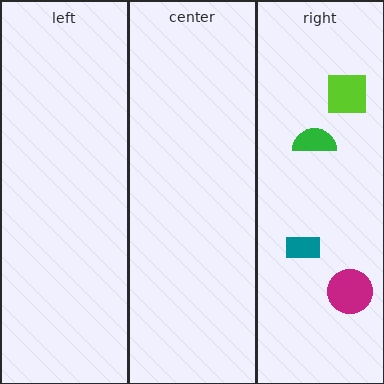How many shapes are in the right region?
4.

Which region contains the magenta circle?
The right region.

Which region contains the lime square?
The right region.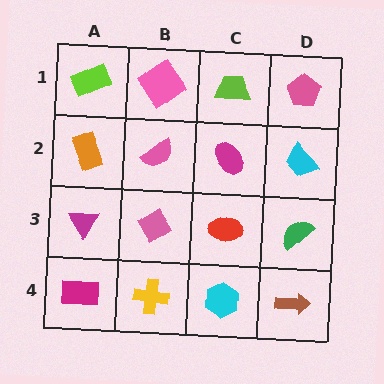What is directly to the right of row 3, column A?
A pink diamond.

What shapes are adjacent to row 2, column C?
A lime trapezoid (row 1, column C), a red ellipse (row 3, column C), a pink semicircle (row 2, column B), a cyan trapezoid (row 2, column D).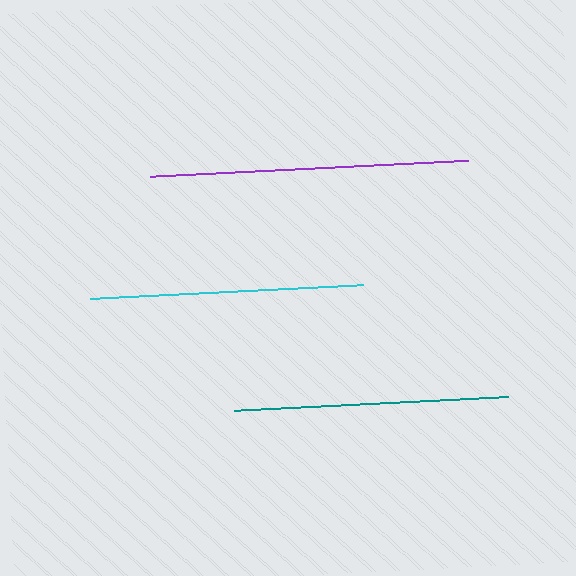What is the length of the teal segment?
The teal segment is approximately 274 pixels long.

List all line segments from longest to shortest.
From longest to shortest: purple, teal, cyan.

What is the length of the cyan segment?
The cyan segment is approximately 273 pixels long.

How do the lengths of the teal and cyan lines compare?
The teal and cyan lines are approximately the same length.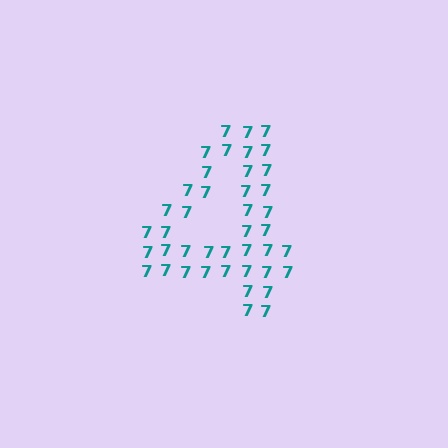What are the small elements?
The small elements are digit 7's.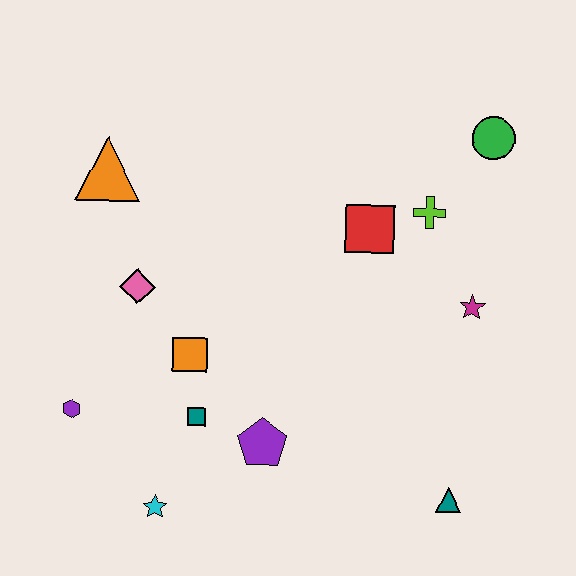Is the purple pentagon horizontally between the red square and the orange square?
Yes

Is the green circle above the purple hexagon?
Yes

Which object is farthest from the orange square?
The green circle is farthest from the orange square.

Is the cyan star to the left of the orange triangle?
No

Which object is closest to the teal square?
The orange square is closest to the teal square.